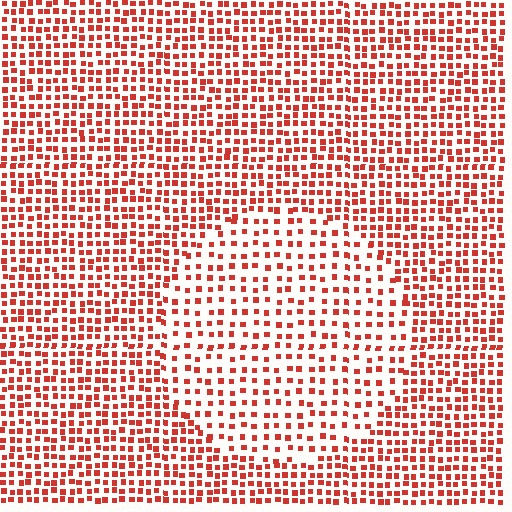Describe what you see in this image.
The image contains small red elements arranged at two different densities. A circle-shaped region is visible where the elements are less densely packed than the surrounding area.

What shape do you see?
I see a circle.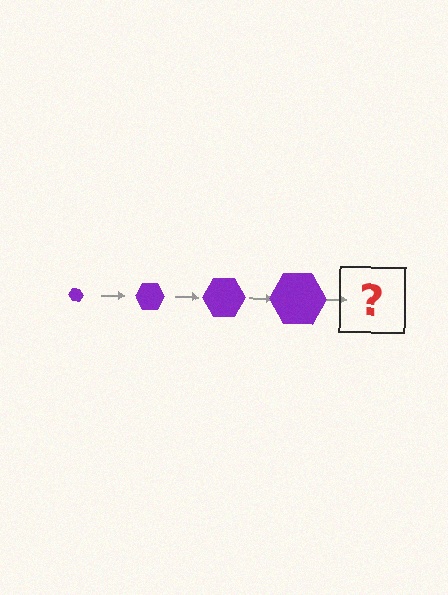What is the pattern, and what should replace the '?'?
The pattern is that the hexagon gets progressively larger each step. The '?' should be a purple hexagon, larger than the previous one.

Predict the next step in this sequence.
The next step is a purple hexagon, larger than the previous one.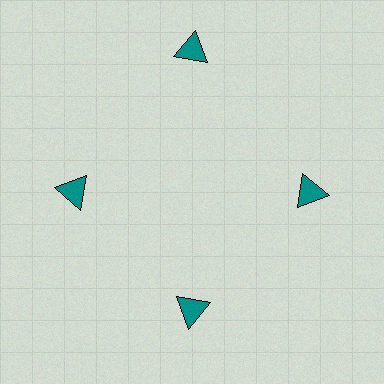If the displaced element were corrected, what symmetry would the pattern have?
It would have 4-fold rotational symmetry — the pattern would map onto itself every 90 degrees.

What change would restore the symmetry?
The symmetry would be restored by moving it inward, back onto the ring so that all 4 triangles sit at equal angles and equal distance from the center.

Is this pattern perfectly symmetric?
No. The 4 teal triangles are arranged in a ring, but one element near the 12 o'clock position is pushed outward from the center, breaking the 4-fold rotational symmetry.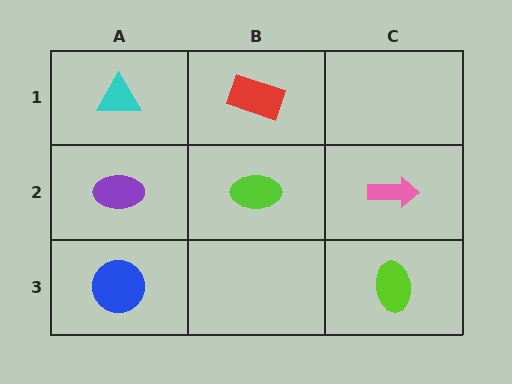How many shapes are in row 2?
3 shapes.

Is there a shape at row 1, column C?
No, that cell is empty.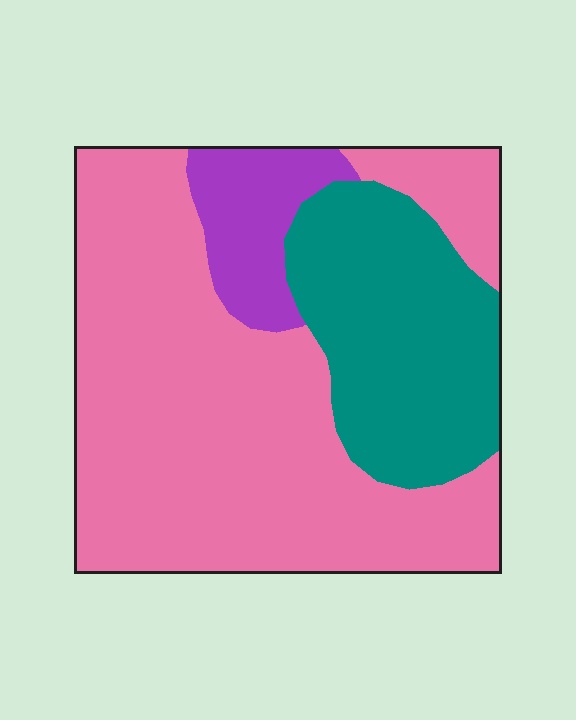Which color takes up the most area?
Pink, at roughly 65%.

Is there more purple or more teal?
Teal.